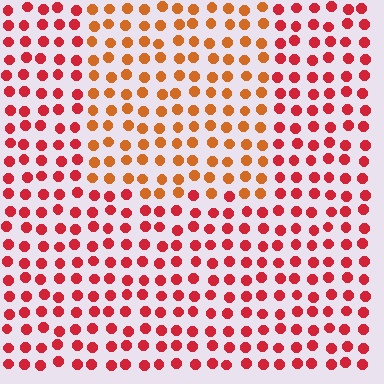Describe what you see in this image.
The image is filled with small red elements in a uniform arrangement. A rectangle-shaped region is visible where the elements are tinted to a slightly different hue, forming a subtle color boundary.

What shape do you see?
I see a rectangle.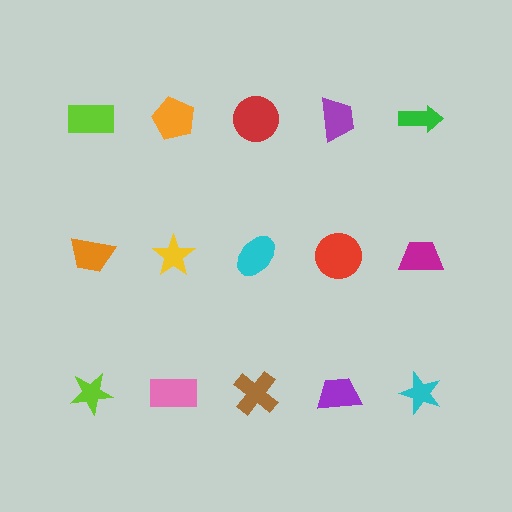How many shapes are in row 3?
5 shapes.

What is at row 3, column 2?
A pink rectangle.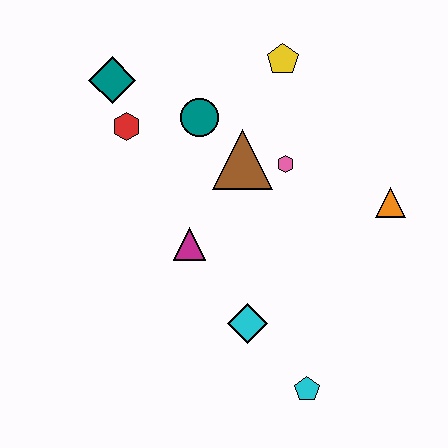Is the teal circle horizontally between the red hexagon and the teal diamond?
No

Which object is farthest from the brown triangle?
The cyan pentagon is farthest from the brown triangle.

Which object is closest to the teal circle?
The brown triangle is closest to the teal circle.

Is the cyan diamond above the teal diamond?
No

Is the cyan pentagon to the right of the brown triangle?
Yes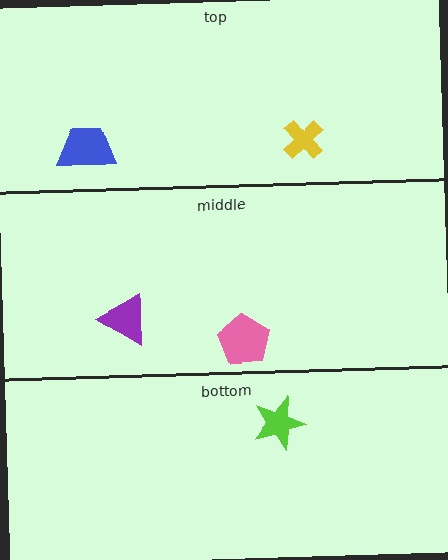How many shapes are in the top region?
2.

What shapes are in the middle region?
The pink pentagon, the purple triangle.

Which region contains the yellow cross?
The top region.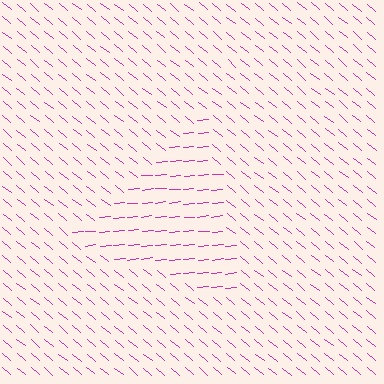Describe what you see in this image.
The image is filled with small magenta line segments. A triangle region in the image has lines oriented differently from the surrounding lines, creating a visible texture boundary.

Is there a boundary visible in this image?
Yes, there is a texture boundary formed by a change in line orientation.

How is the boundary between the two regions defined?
The boundary is defined purely by a change in line orientation (approximately 45 degrees difference). All lines are the same color and thickness.